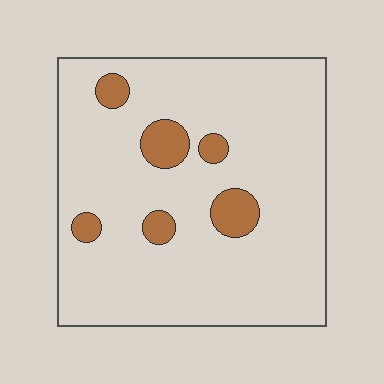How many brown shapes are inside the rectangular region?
6.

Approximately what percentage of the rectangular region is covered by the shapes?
Approximately 10%.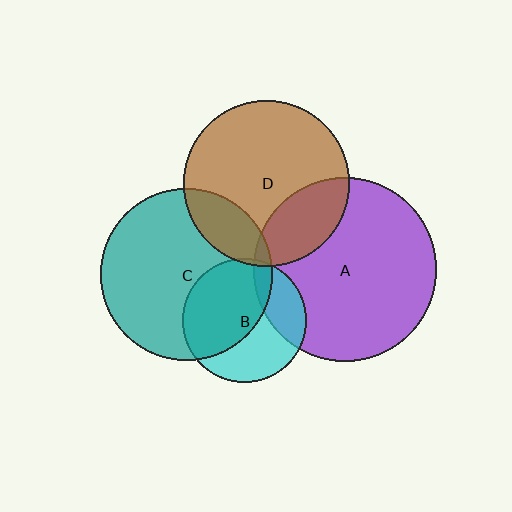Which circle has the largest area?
Circle A (purple).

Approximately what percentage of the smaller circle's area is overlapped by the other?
Approximately 5%.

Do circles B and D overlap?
Yes.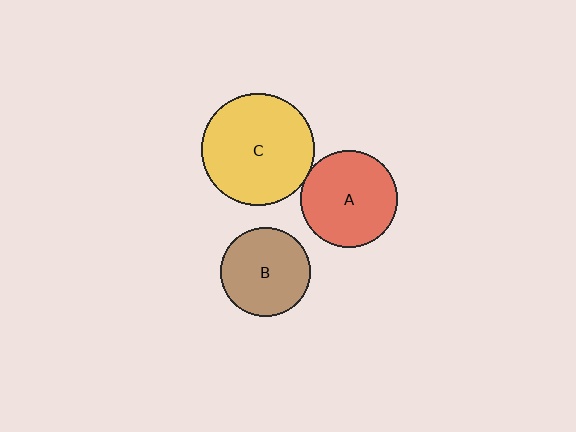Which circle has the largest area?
Circle C (yellow).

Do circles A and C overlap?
Yes.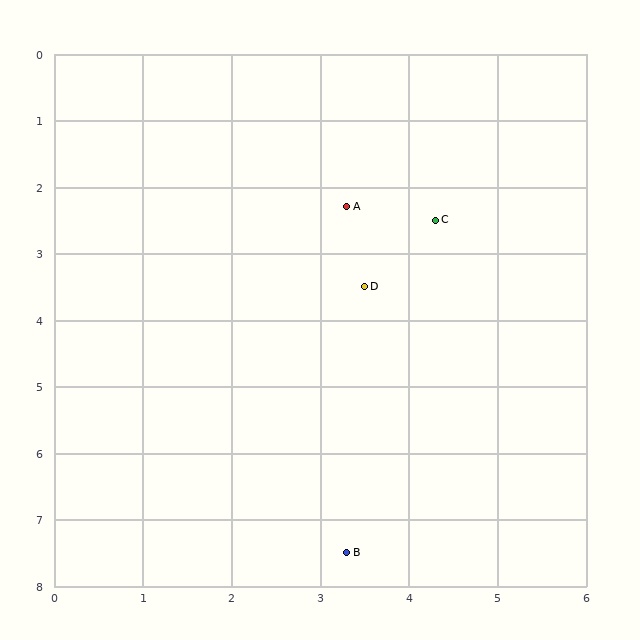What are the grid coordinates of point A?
Point A is at approximately (3.3, 2.3).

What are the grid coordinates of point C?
Point C is at approximately (4.3, 2.5).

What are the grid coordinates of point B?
Point B is at approximately (3.3, 7.5).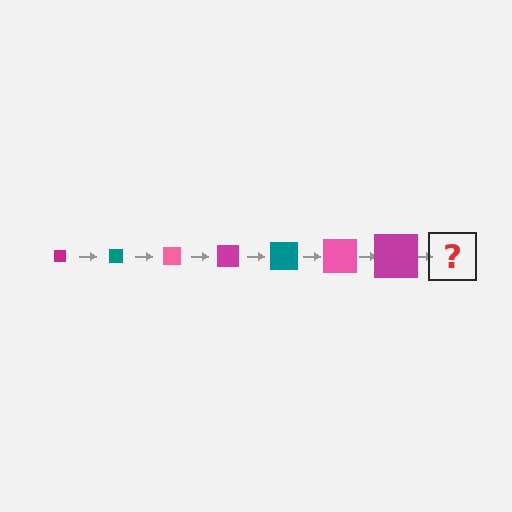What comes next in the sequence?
The next element should be a teal square, larger than the previous one.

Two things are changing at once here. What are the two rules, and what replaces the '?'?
The two rules are that the square grows larger each step and the color cycles through magenta, teal, and pink. The '?' should be a teal square, larger than the previous one.